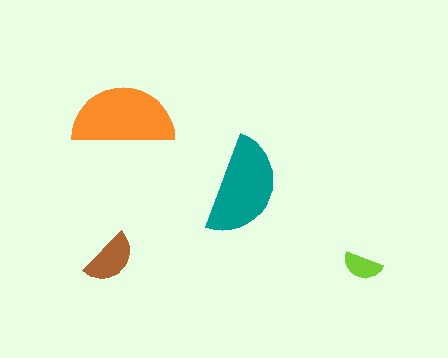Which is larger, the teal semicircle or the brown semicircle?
The teal one.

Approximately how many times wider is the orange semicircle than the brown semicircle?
About 2 times wider.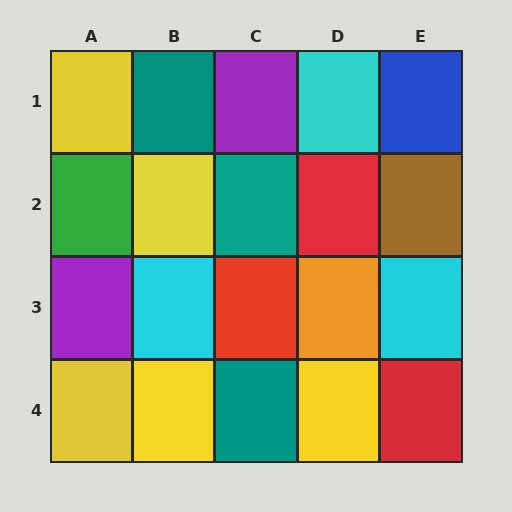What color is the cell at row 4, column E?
Red.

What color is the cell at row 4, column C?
Teal.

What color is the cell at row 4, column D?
Yellow.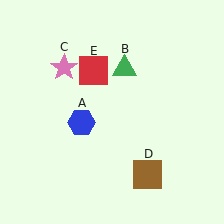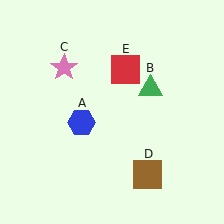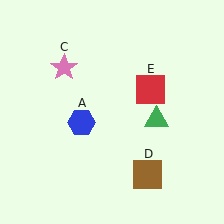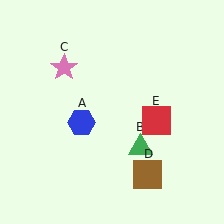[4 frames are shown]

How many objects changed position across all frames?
2 objects changed position: green triangle (object B), red square (object E).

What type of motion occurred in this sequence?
The green triangle (object B), red square (object E) rotated clockwise around the center of the scene.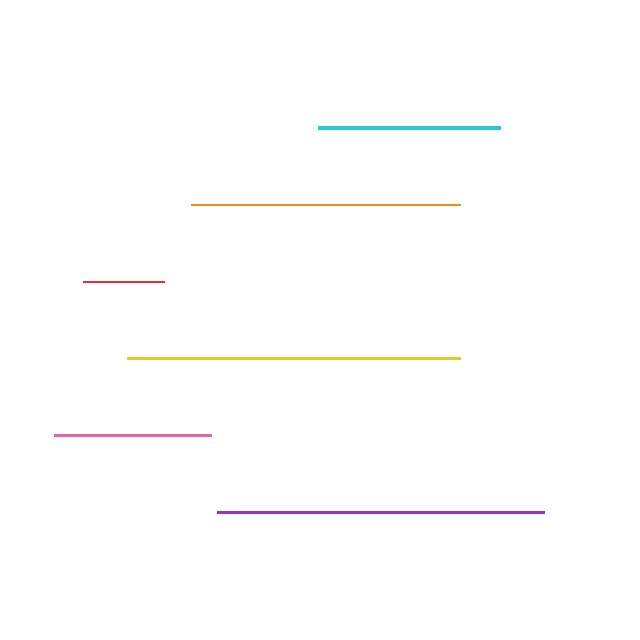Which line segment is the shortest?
The red line is the shortest at approximately 81 pixels.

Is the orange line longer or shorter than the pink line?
The orange line is longer than the pink line.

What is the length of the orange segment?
The orange segment is approximately 269 pixels long.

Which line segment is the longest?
The yellow line is the longest at approximately 333 pixels.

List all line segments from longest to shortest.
From longest to shortest: yellow, purple, orange, cyan, pink, red.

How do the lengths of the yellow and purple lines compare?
The yellow and purple lines are approximately the same length.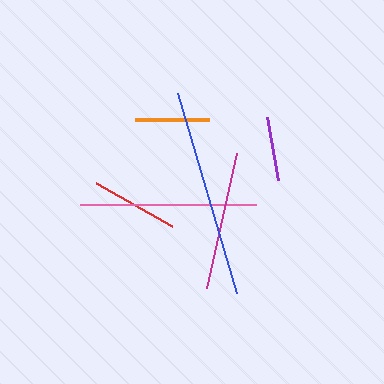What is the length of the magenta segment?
The magenta segment is approximately 138 pixels long.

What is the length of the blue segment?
The blue segment is approximately 208 pixels long.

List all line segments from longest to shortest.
From longest to shortest: blue, pink, magenta, red, orange, purple.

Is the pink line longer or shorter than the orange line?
The pink line is longer than the orange line.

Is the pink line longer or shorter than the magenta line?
The pink line is longer than the magenta line.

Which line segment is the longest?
The blue line is the longest at approximately 208 pixels.